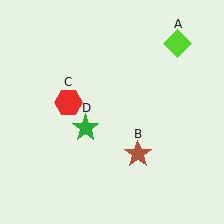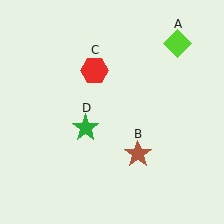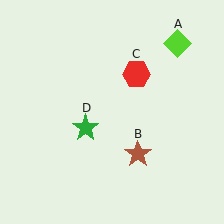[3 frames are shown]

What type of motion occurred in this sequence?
The red hexagon (object C) rotated clockwise around the center of the scene.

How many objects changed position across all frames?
1 object changed position: red hexagon (object C).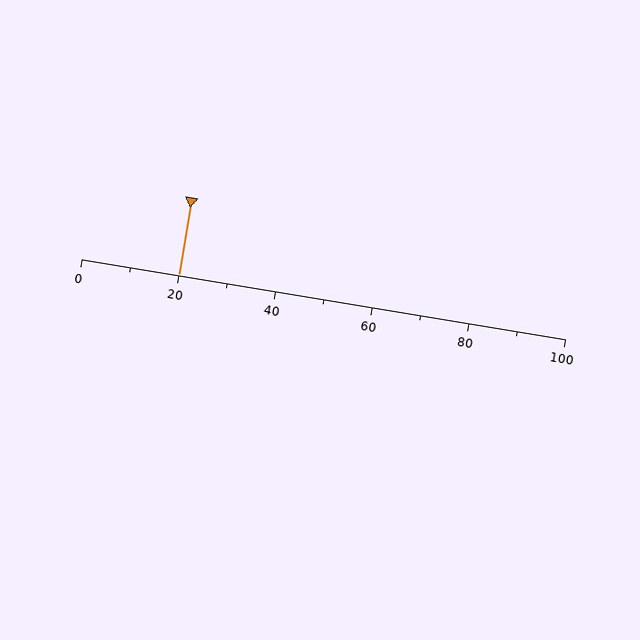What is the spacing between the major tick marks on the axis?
The major ticks are spaced 20 apart.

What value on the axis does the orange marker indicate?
The marker indicates approximately 20.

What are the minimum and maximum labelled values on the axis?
The axis runs from 0 to 100.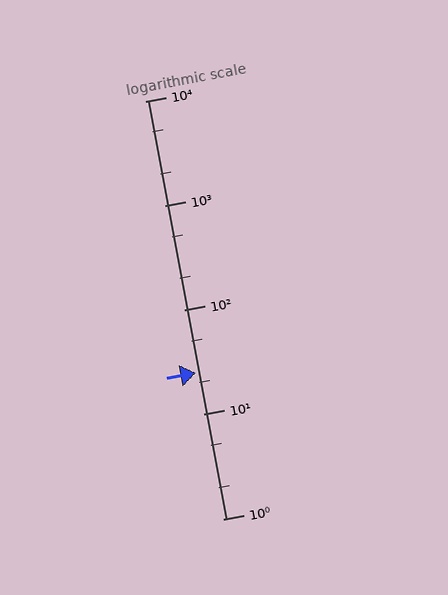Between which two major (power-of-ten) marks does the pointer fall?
The pointer is between 10 and 100.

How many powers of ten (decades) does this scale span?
The scale spans 4 decades, from 1 to 10000.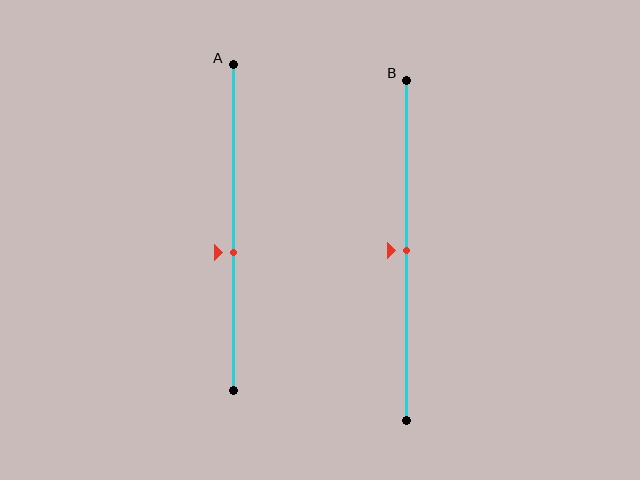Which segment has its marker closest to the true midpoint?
Segment B has its marker closest to the true midpoint.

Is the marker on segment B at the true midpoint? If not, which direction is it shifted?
Yes, the marker on segment B is at the true midpoint.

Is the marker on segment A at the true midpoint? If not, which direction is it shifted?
No, the marker on segment A is shifted downward by about 8% of the segment length.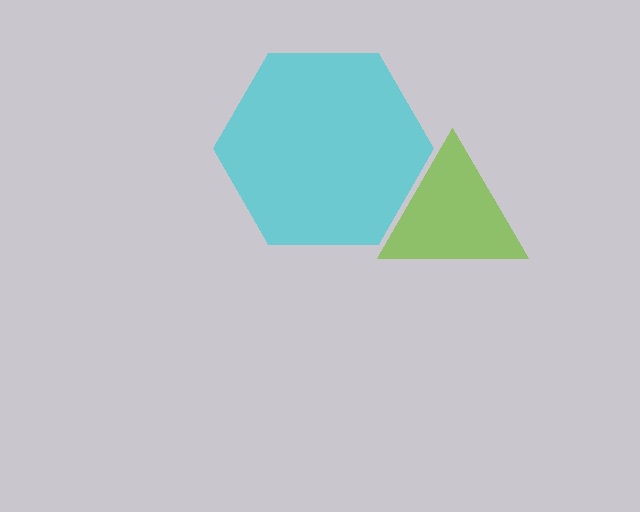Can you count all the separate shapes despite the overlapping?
Yes, there are 2 separate shapes.